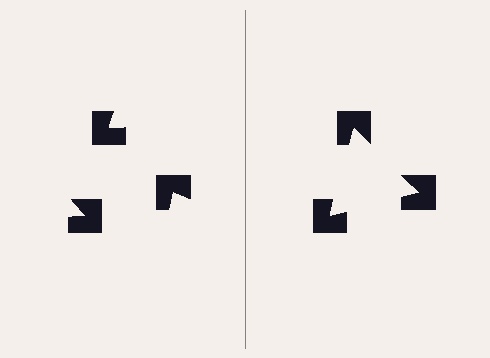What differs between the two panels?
The notched squares are positioned identically on both sides; only the wedge orientations differ. On the right they align to a triangle; on the left they are misaligned.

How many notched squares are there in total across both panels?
6 — 3 on each side.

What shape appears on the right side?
An illusory triangle.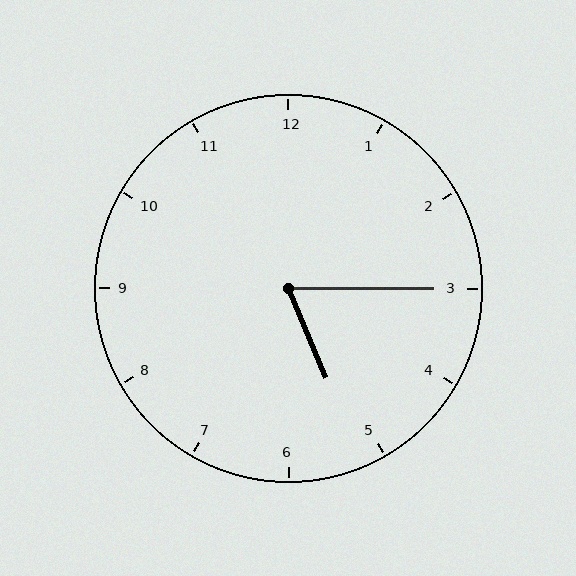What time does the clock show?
5:15.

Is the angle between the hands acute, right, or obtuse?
It is acute.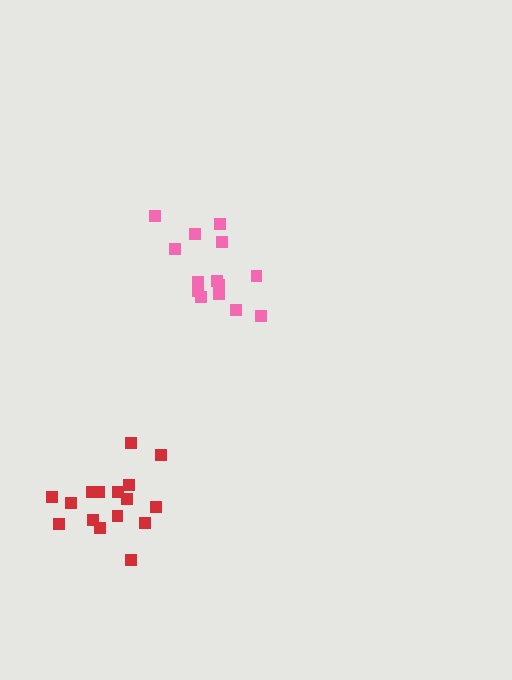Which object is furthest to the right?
The pink cluster is rightmost.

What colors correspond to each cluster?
The clusters are colored: red, pink.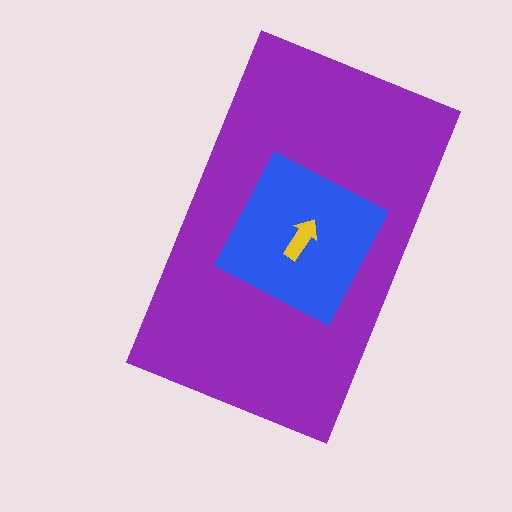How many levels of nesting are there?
3.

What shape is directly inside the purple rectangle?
The blue diamond.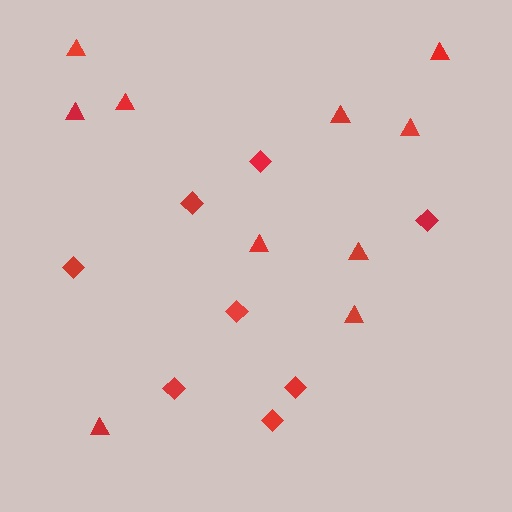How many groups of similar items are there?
There are 2 groups: one group of triangles (10) and one group of diamonds (8).